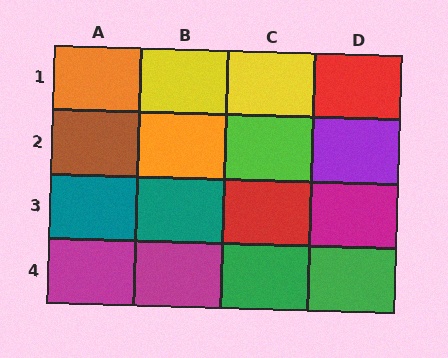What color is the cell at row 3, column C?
Red.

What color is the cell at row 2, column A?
Brown.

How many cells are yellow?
2 cells are yellow.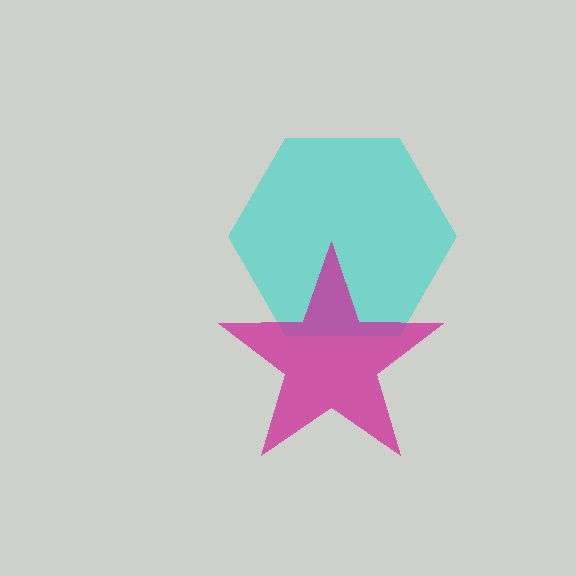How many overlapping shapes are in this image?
There are 2 overlapping shapes in the image.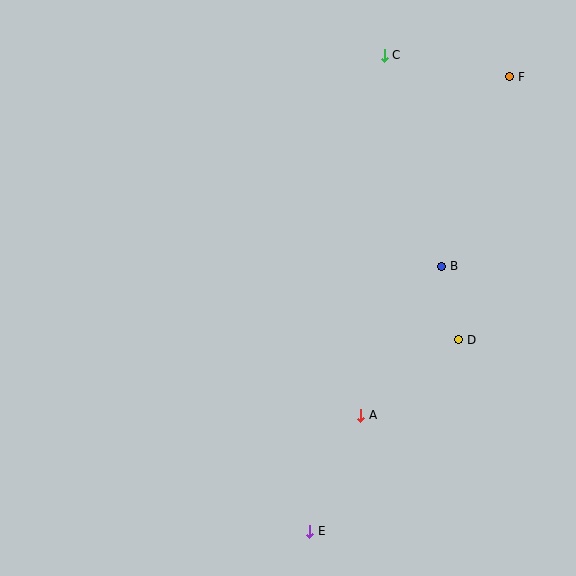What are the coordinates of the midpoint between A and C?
The midpoint between A and C is at (373, 235).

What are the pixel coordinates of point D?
Point D is at (459, 340).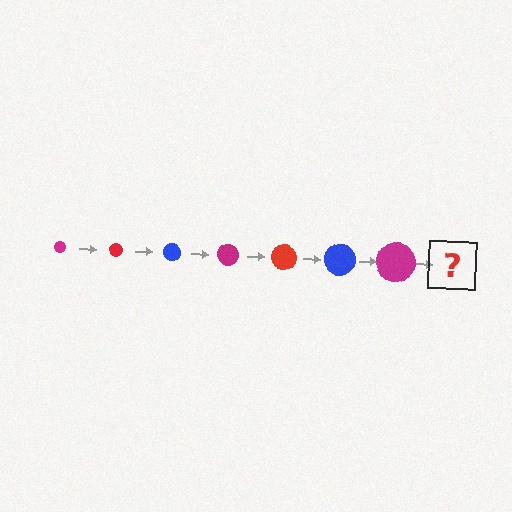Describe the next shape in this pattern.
It should be a red circle, larger than the previous one.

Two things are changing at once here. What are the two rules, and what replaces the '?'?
The two rules are that the circle grows larger each step and the color cycles through magenta, red, and blue. The '?' should be a red circle, larger than the previous one.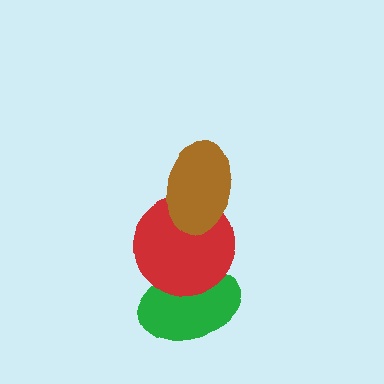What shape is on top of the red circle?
The brown ellipse is on top of the red circle.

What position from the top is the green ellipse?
The green ellipse is 3rd from the top.